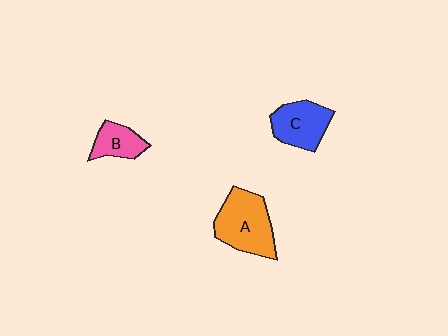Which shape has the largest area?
Shape A (orange).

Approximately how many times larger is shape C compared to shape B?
Approximately 1.5 times.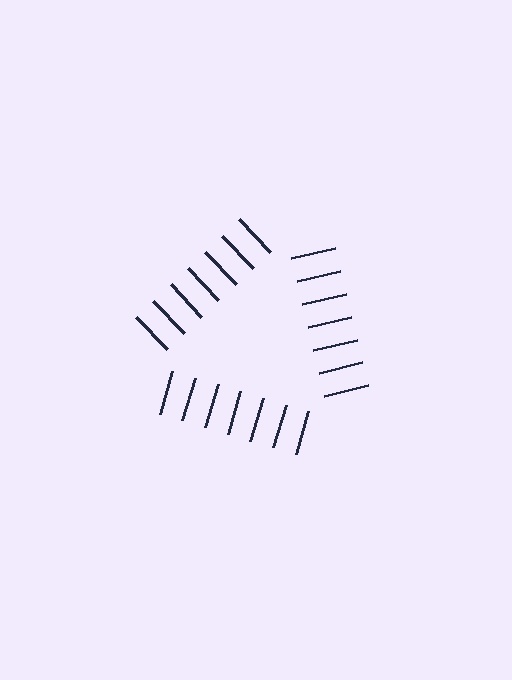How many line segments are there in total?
21 — 7 along each of the 3 edges.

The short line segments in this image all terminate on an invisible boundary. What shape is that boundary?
An illusory triangle — the line segments terminate on its edges but no continuous stroke is drawn.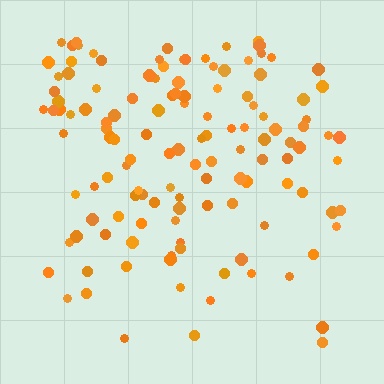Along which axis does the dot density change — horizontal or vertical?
Vertical.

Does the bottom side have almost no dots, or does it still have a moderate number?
Still a moderate number, just noticeably fewer than the top.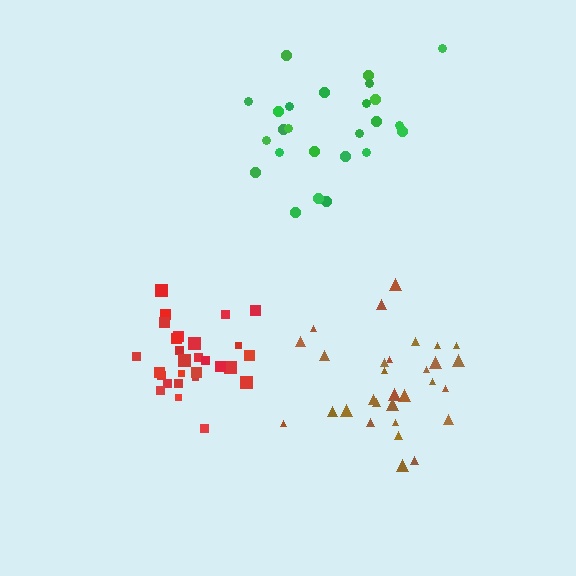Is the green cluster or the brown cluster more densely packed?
Brown.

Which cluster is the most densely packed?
Red.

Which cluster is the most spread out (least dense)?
Green.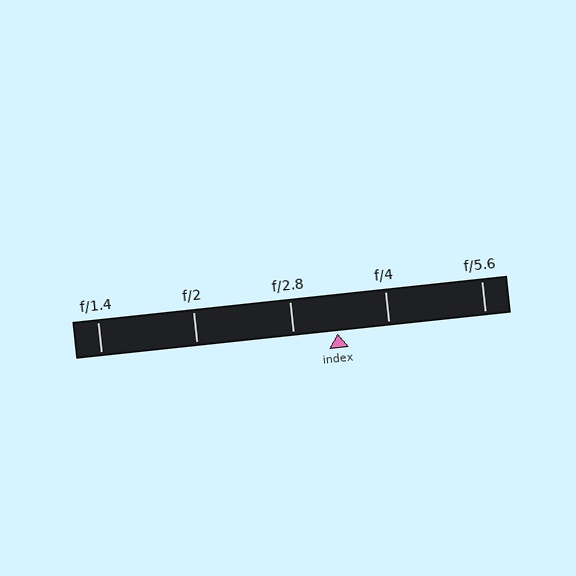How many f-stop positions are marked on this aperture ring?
There are 5 f-stop positions marked.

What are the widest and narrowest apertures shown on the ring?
The widest aperture shown is f/1.4 and the narrowest is f/5.6.